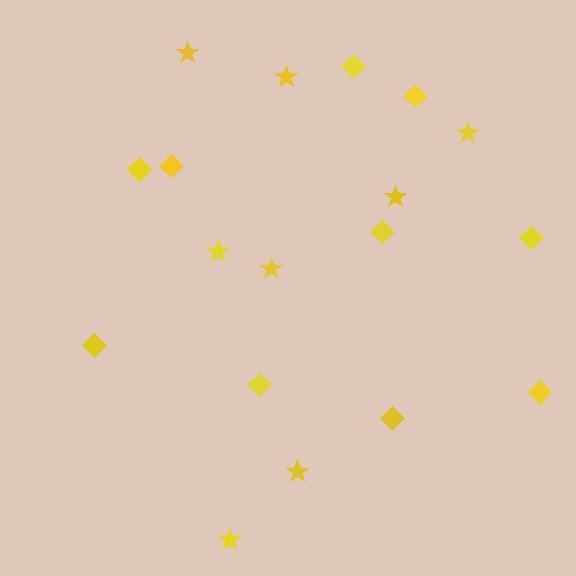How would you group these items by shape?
There are 2 groups: one group of stars (8) and one group of diamonds (10).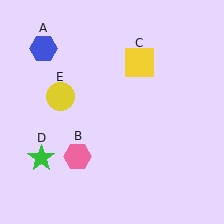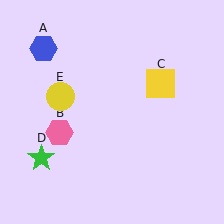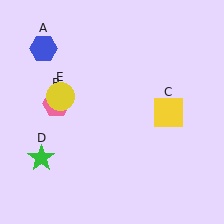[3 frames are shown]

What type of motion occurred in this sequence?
The pink hexagon (object B), yellow square (object C) rotated clockwise around the center of the scene.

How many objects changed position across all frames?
2 objects changed position: pink hexagon (object B), yellow square (object C).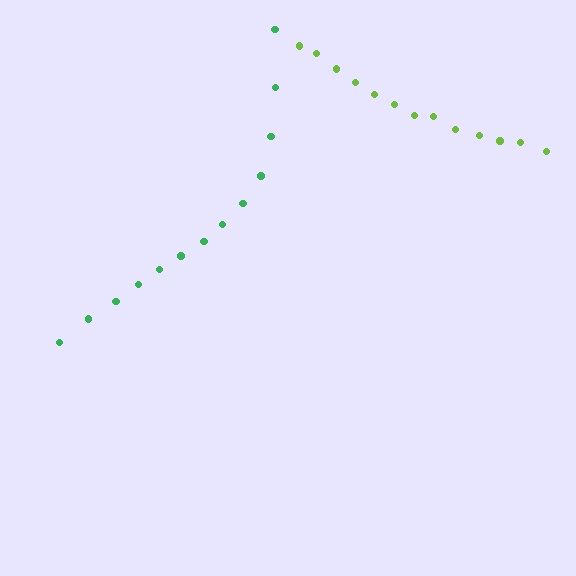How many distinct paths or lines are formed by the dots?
There are 2 distinct paths.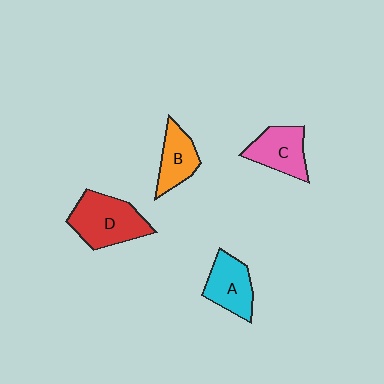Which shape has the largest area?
Shape D (red).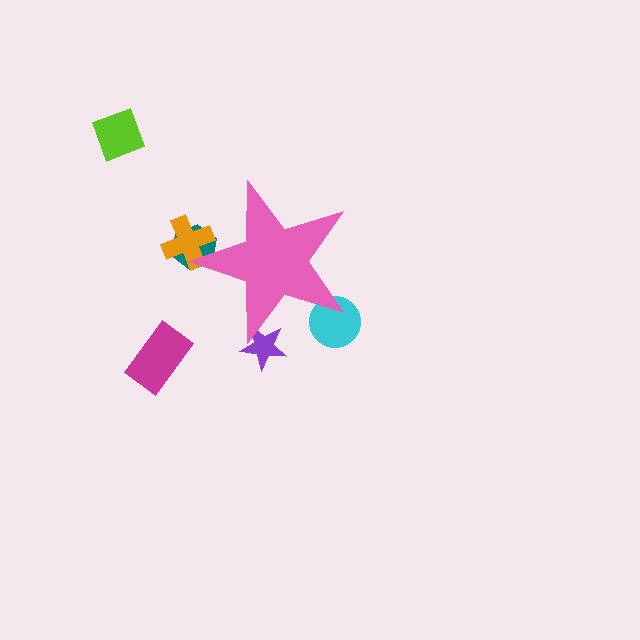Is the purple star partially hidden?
Yes, the purple star is partially hidden behind the pink star.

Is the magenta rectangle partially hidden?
No, the magenta rectangle is fully visible.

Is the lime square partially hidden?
No, the lime square is fully visible.